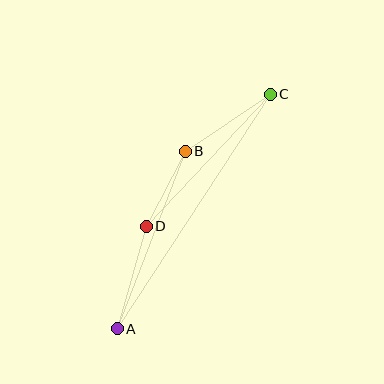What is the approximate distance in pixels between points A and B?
The distance between A and B is approximately 190 pixels.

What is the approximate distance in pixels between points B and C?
The distance between B and C is approximately 102 pixels.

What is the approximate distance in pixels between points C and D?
The distance between C and D is approximately 181 pixels.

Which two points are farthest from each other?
Points A and C are farthest from each other.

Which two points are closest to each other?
Points B and D are closest to each other.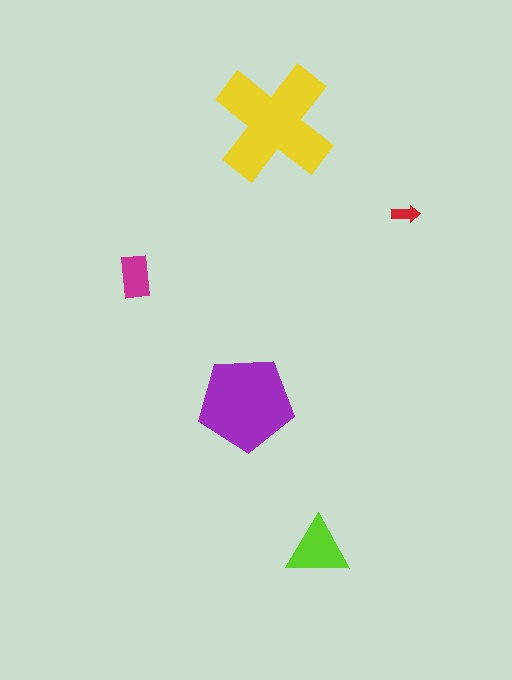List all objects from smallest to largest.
The red arrow, the magenta rectangle, the lime triangle, the purple pentagon, the yellow cross.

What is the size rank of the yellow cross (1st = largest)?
1st.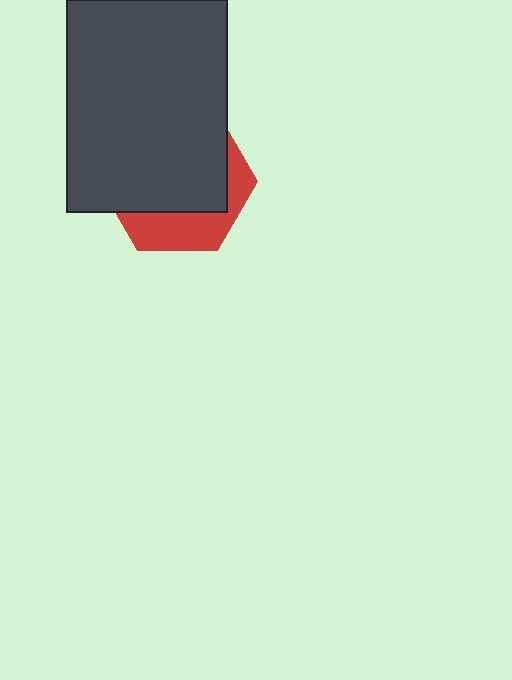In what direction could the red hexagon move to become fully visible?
The red hexagon could move down. That would shift it out from behind the dark gray rectangle entirely.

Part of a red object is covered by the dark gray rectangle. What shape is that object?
It is a hexagon.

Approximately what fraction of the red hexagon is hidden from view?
Roughly 68% of the red hexagon is hidden behind the dark gray rectangle.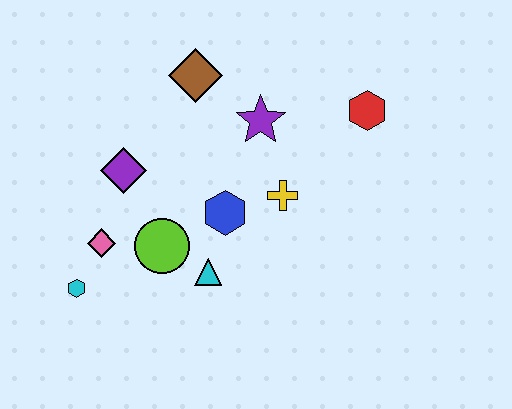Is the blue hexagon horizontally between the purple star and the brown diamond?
Yes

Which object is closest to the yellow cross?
The blue hexagon is closest to the yellow cross.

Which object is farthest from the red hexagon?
The cyan hexagon is farthest from the red hexagon.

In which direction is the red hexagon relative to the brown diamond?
The red hexagon is to the right of the brown diamond.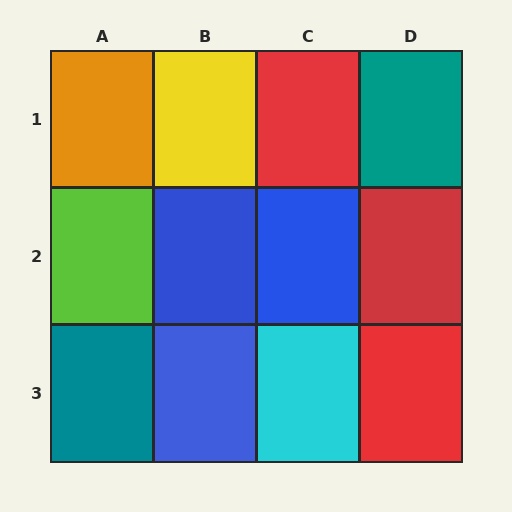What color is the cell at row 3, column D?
Red.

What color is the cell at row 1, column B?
Yellow.